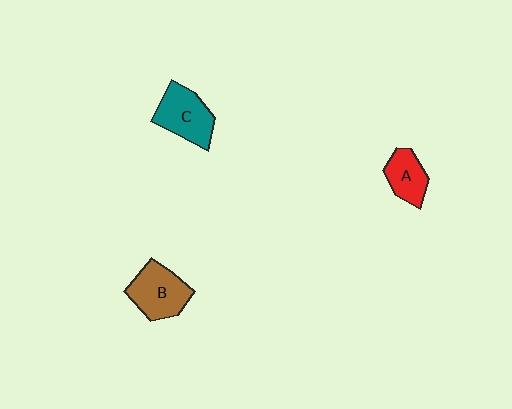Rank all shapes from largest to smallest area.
From largest to smallest: B (brown), C (teal), A (red).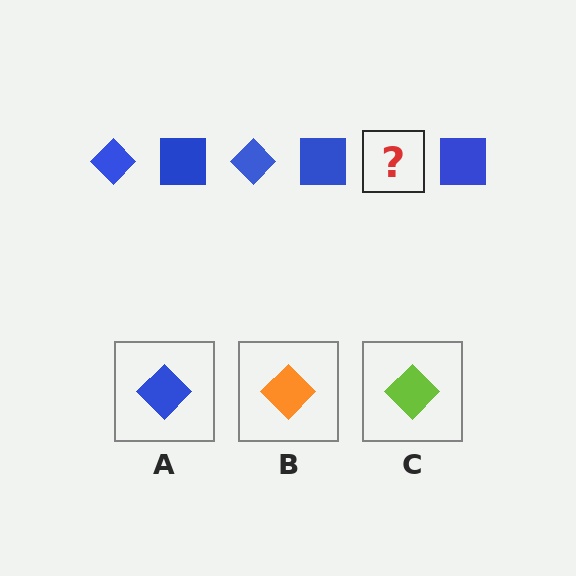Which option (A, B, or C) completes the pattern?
A.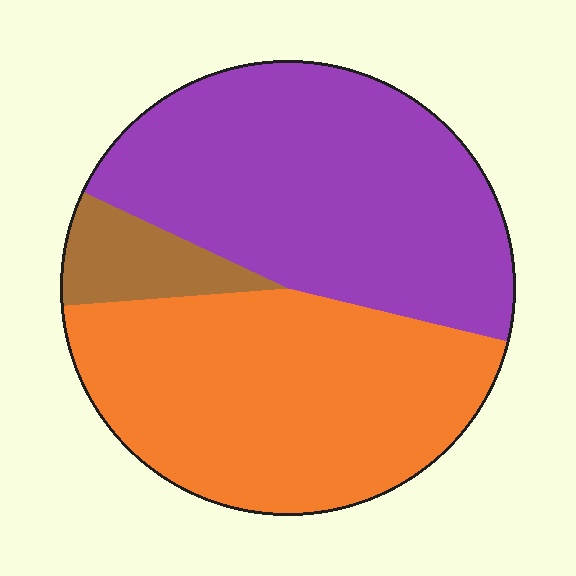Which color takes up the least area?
Brown, at roughly 10%.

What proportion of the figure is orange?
Orange covers about 45% of the figure.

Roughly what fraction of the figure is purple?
Purple takes up about one half (1/2) of the figure.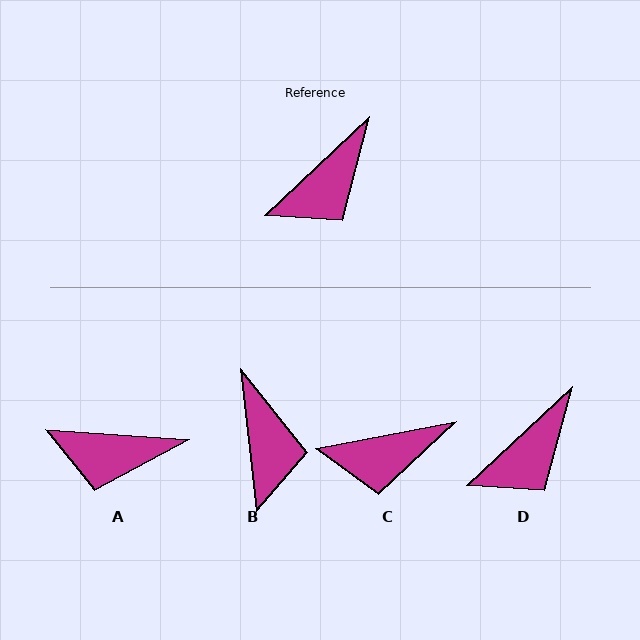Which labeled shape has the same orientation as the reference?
D.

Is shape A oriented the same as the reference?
No, it is off by about 47 degrees.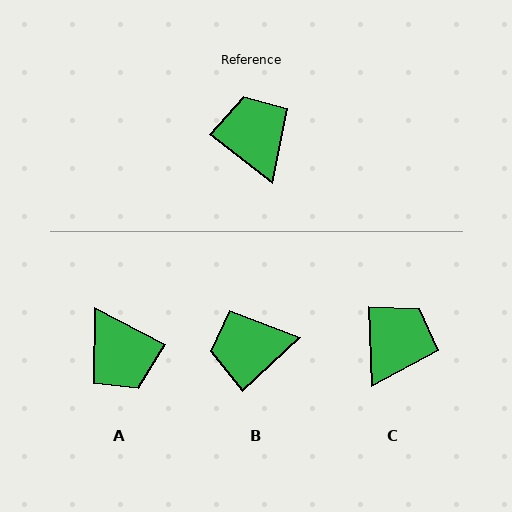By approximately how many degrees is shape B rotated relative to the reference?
Approximately 81 degrees counter-clockwise.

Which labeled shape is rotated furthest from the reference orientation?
A, about 170 degrees away.